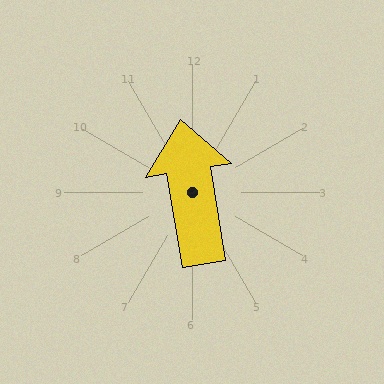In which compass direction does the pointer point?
North.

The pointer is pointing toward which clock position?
Roughly 12 o'clock.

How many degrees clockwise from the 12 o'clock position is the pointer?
Approximately 351 degrees.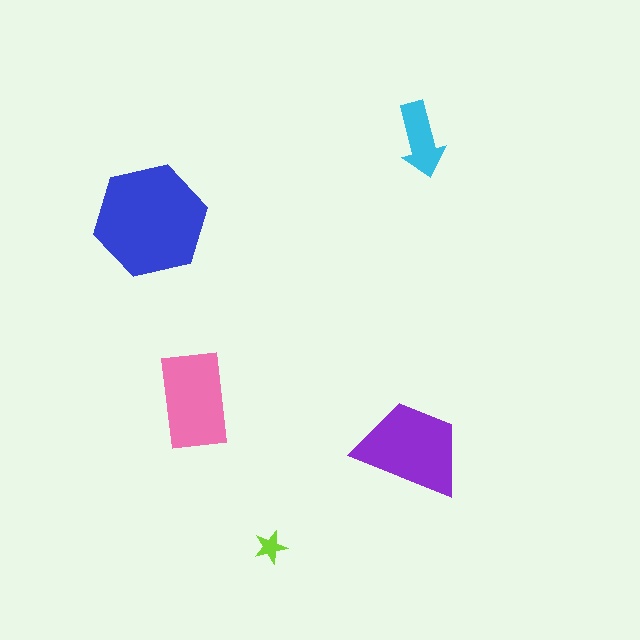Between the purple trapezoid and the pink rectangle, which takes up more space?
The purple trapezoid.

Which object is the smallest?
The lime star.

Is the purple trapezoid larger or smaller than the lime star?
Larger.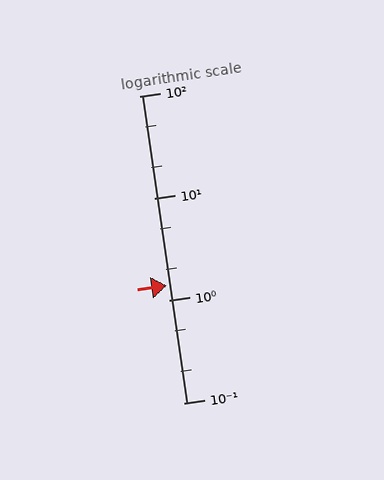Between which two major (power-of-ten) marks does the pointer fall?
The pointer is between 1 and 10.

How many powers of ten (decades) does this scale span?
The scale spans 3 decades, from 0.1 to 100.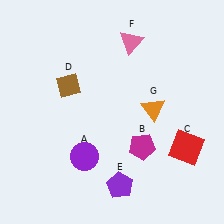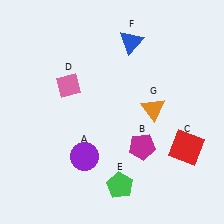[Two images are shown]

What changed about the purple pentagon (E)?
In Image 1, E is purple. In Image 2, it changed to green.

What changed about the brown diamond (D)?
In Image 1, D is brown. In Image 2, it changed to pink.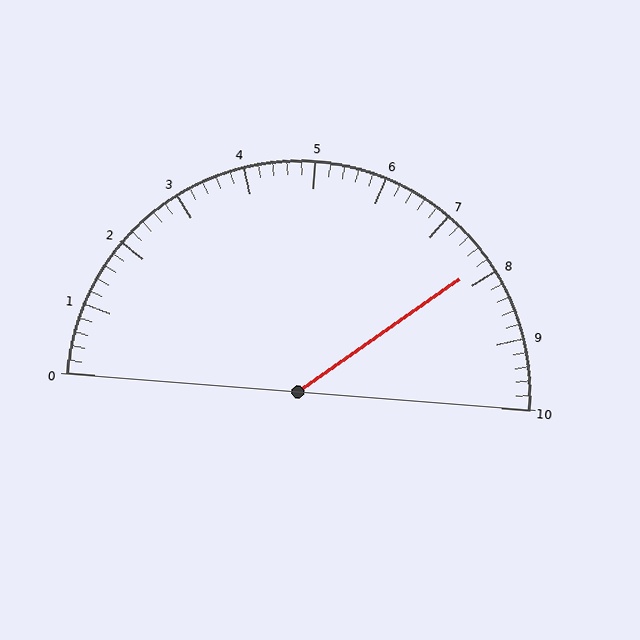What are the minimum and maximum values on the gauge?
The gauge ranges from 0 to 10.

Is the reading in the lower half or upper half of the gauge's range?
The reading is in the upper half of the range (0 to 10).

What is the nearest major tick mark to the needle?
The nearest major tick mark is 8.